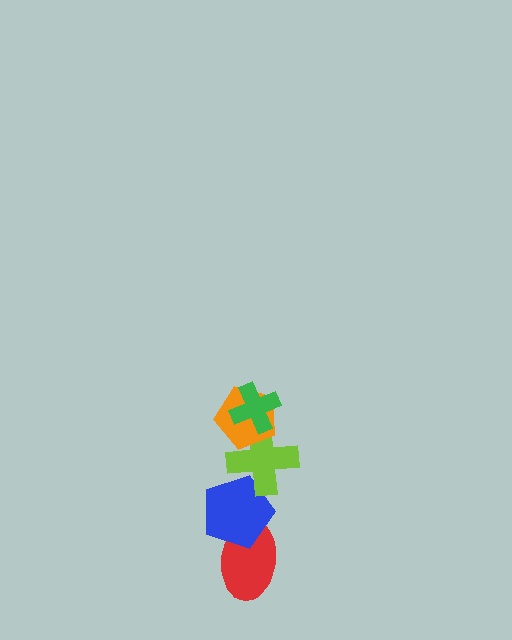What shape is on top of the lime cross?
The orange pentagon is on top of the lime cross.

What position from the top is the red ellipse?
The red ellipse is 5th from the top.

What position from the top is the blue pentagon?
The blue pentagon is 4th from the top.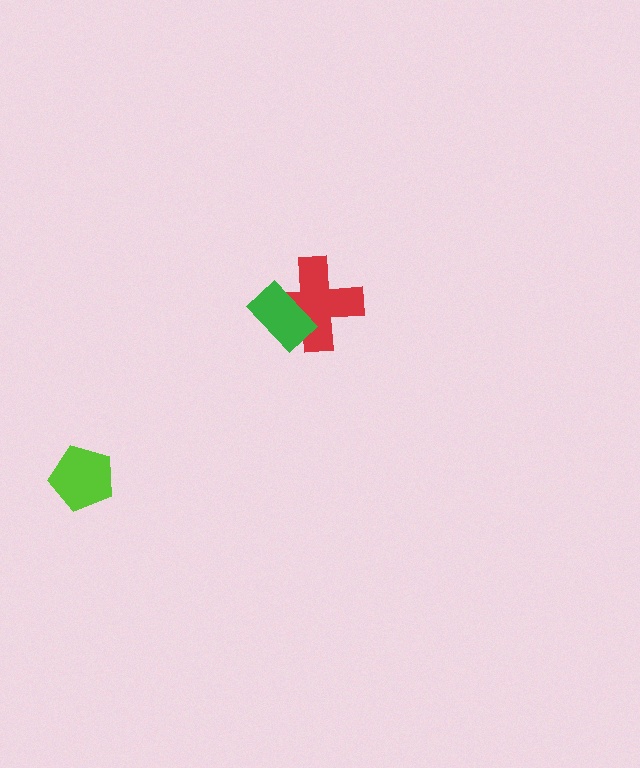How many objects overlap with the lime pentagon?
0 objects overlap with the lime pentagon.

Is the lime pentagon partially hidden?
No, no other shape covers it.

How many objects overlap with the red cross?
1 object overlaps with the red cross.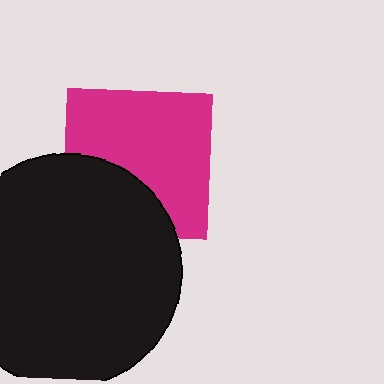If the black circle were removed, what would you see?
You would see the complete magenta square.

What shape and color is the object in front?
The object in front is a black circle.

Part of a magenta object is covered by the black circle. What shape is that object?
It is a square.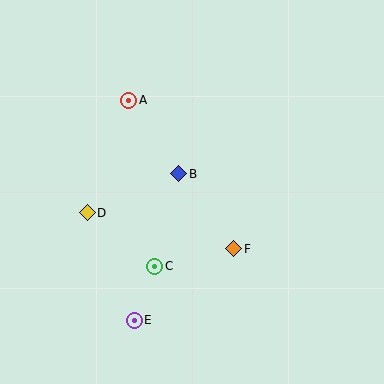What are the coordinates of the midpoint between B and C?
The midpoint between B and C is at (167, 220).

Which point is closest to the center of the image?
Point B at (179, 174) is closest to the center.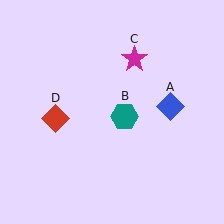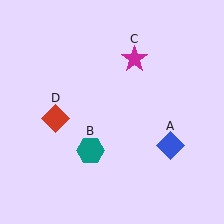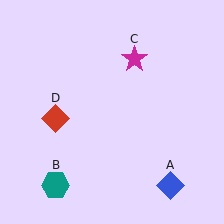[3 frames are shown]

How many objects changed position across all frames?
2 objects changed position: blue diamond (object A), teal hexagon (object B).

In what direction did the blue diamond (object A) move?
The blue diamond (object A) moved down.